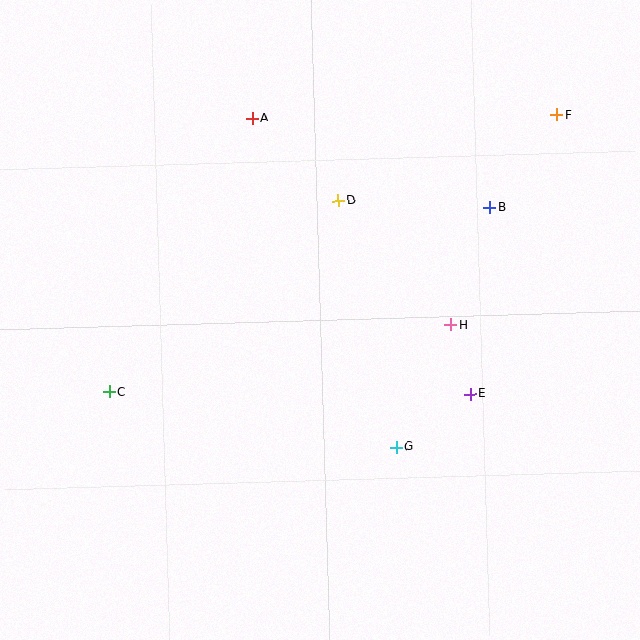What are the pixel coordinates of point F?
Point F is at (557, 115).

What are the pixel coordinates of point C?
Point C is at (109, 392).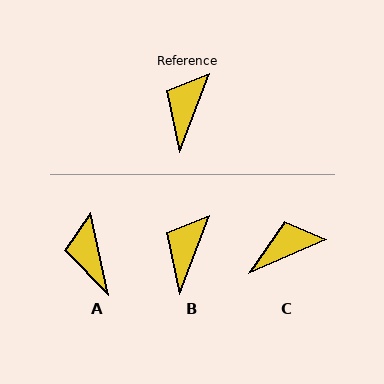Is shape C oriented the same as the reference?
No, it is off by about 46 degrees.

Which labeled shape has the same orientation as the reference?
B.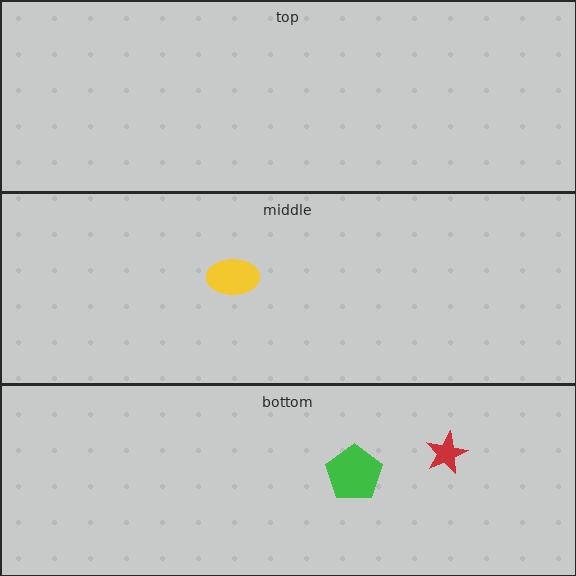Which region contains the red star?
The bottom region.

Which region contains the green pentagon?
The bottom region.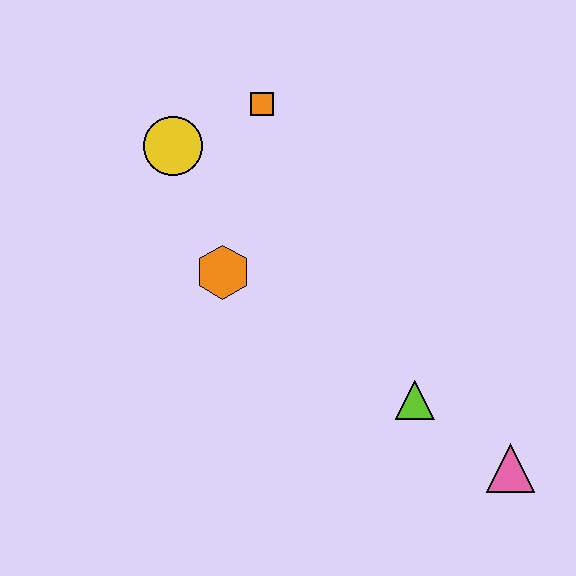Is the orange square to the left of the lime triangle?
Yes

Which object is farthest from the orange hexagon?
The pink triangle is farthest from the orange hexagon.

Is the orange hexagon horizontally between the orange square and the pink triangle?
No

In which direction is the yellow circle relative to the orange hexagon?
The yellow circle is above the orange hexagon.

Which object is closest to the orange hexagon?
The yellow circle is closest to the orange hexagon.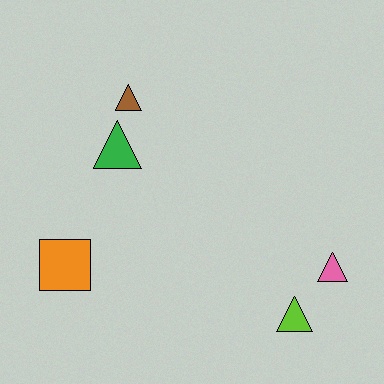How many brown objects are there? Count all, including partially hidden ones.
There is 1 brown object.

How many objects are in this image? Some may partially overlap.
There are 5 objects.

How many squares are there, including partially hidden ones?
There is 1 square.